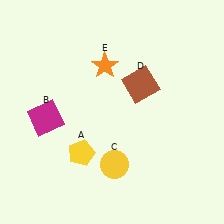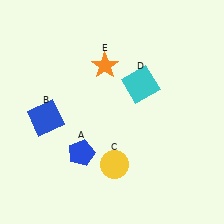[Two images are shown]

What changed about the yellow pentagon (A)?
In Image 1, A is yellow. In Image 2, it changed to blue.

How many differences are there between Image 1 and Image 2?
There are 3 differences between the two images.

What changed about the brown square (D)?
In Image 1, D is brown. In Image 2, it changed to cyan.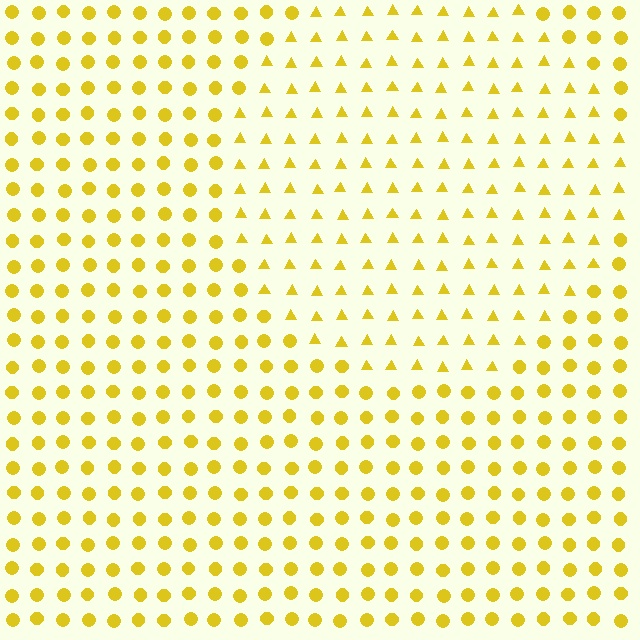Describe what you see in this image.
The image is filled with small yellow elements arranged in a uniform grid. A circle-shaped region contains triangles, while the surrounding area contains circles. The boundary is defined purely by the change in element shape.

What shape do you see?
I see a circle.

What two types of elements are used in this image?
The image uses triangles inside the circle region and circles outside it.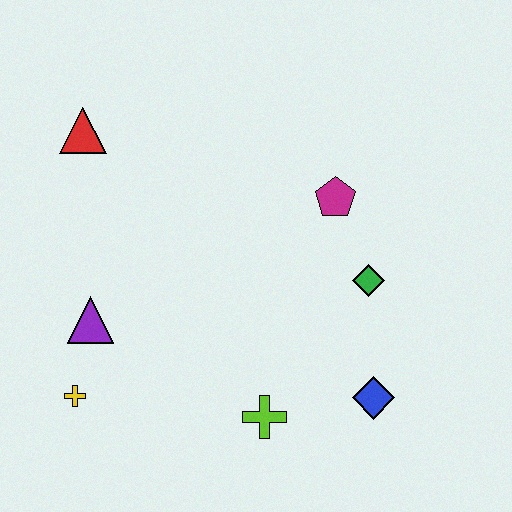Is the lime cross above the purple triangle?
No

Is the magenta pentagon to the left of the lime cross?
No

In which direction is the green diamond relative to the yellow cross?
The green diamond is to the right of the yellow cross.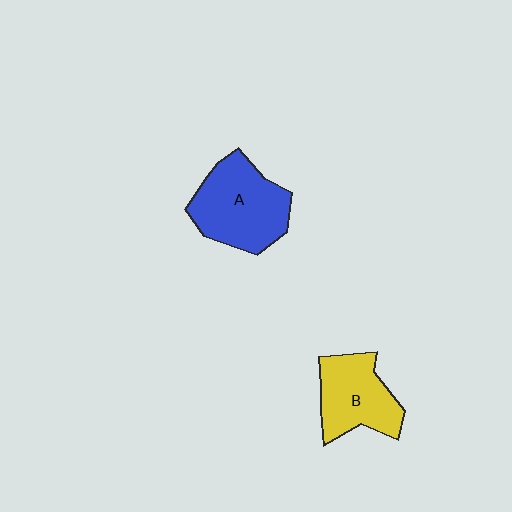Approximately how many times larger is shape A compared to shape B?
Approximately 1.3 times.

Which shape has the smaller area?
Shape B (yellow).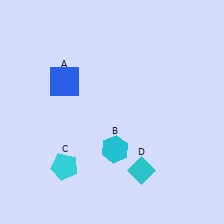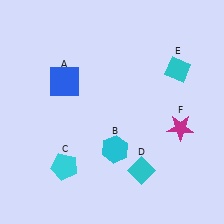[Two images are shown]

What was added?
A cyan diamond (E), a magenta star (F) were added in Image 2.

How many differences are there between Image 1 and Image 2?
There are 2 differences between the two images.